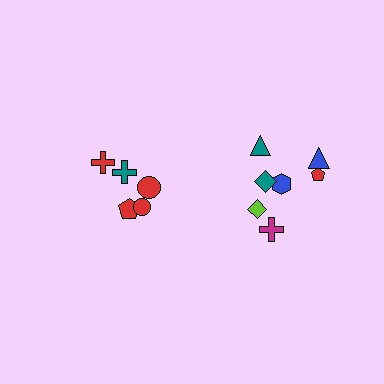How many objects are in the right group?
There are 7 objects.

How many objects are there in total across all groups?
There are 12 objects.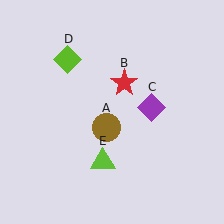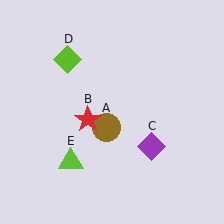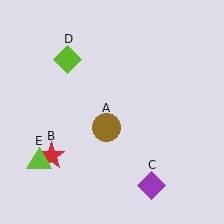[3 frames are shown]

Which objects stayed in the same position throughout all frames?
Brown circle (object A) and lime diamond (object D) remained stationary.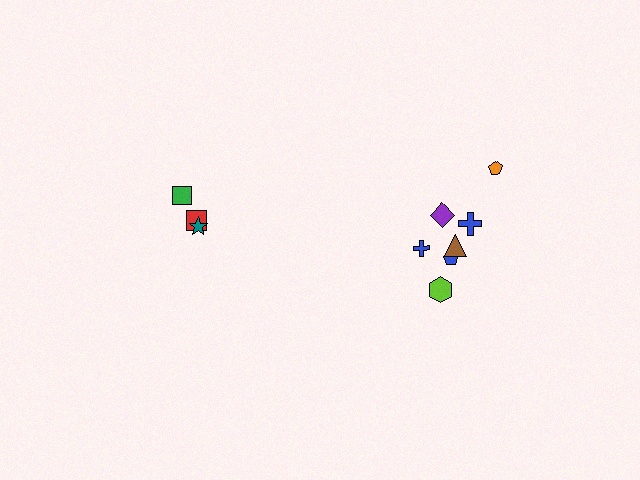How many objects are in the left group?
There are 3 objects.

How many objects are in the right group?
There are 7 objects.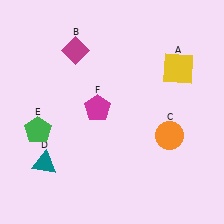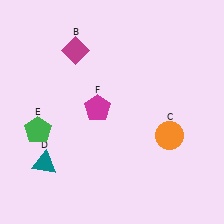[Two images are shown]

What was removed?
The yellow square (A) was removed in Image 2.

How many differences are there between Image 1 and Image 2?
There is 1 difference between the two images.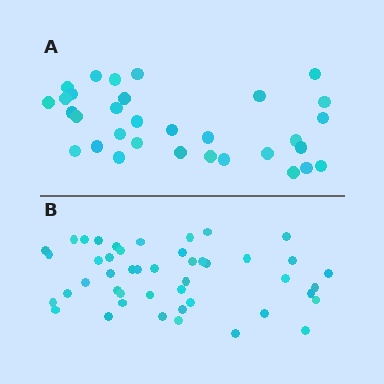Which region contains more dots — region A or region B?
Region B (the bottom region) has more dots.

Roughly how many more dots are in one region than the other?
Region B has approximately 15 more dots than region A.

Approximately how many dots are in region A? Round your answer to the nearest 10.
About 30 dots. (The exact count is 32, which rounds to 30.)